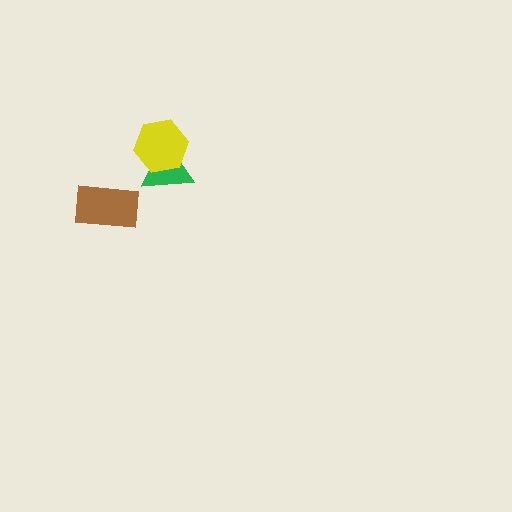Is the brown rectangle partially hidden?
No, no other shape covers it.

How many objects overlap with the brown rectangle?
0 objects overlap with the brown rectangle.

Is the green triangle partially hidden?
Yes, it is partially covered by another shape.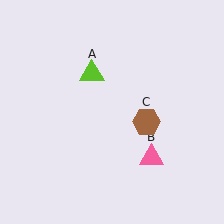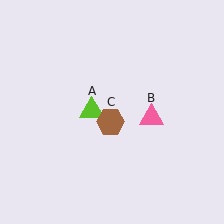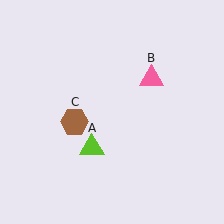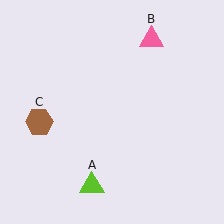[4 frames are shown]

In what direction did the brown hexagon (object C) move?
The brown hexagon (object C) moved left.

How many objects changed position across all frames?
3 objects changed position: lime triangle (object A), pink triangle (object B), brown hexagon (object C).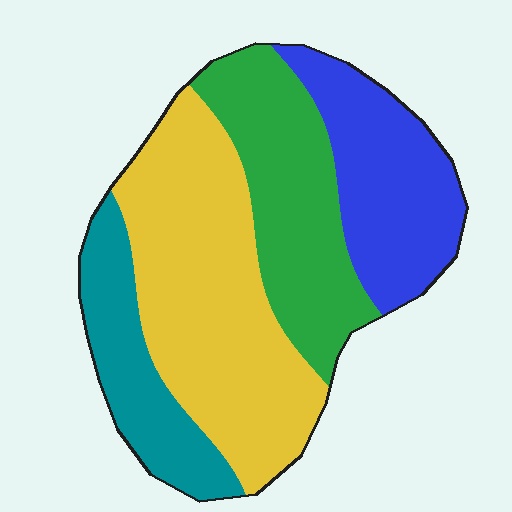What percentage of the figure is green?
Green takes up less than a quarter of the figure.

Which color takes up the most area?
Yellow, at roughly 40%.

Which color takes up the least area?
Teal, at roughly 15%.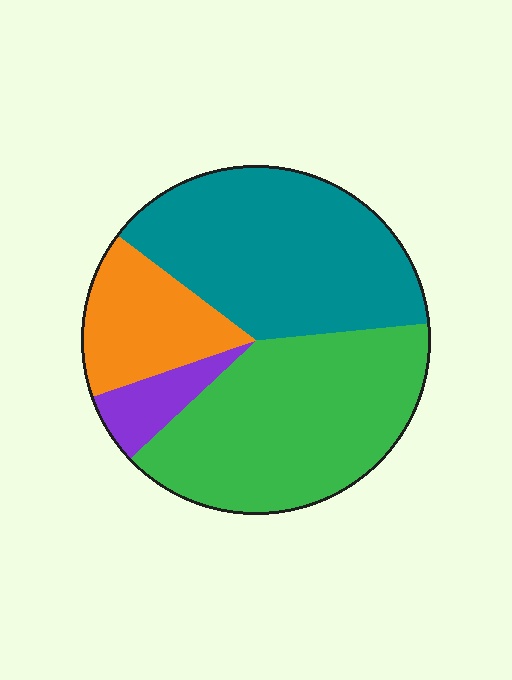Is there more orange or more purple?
Orange.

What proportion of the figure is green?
Green covers roughly 40% of the figure.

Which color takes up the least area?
Purple, at roughly 5%.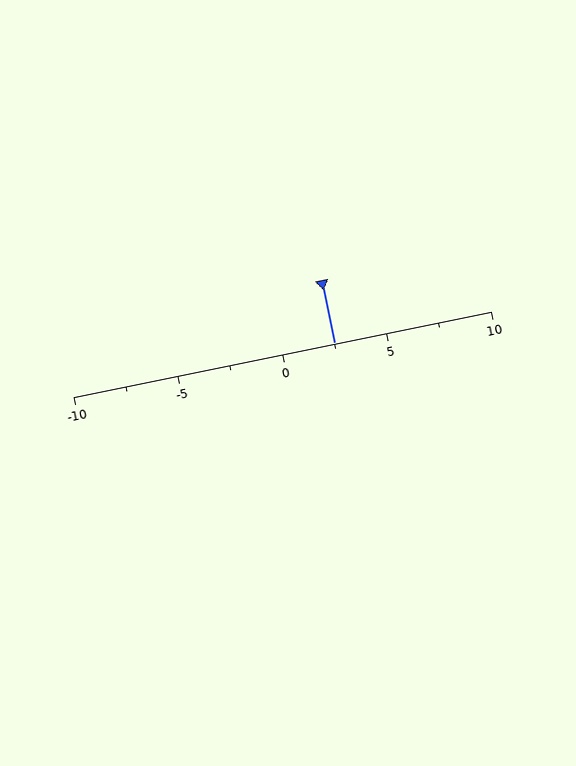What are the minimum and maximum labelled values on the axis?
The axis runs from -10 to 10.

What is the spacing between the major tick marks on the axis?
The major ticks are spaced 5 apart.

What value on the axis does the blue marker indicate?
The marker indicates approximately 2.5.